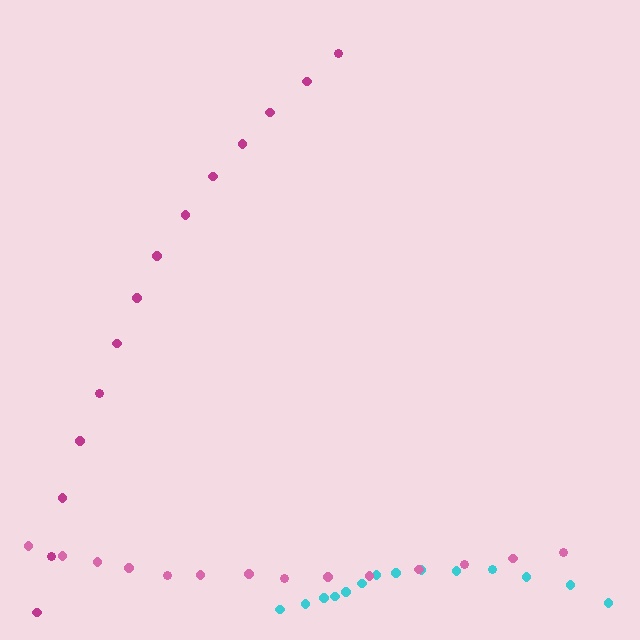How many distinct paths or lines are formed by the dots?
There are 3 distinct paths.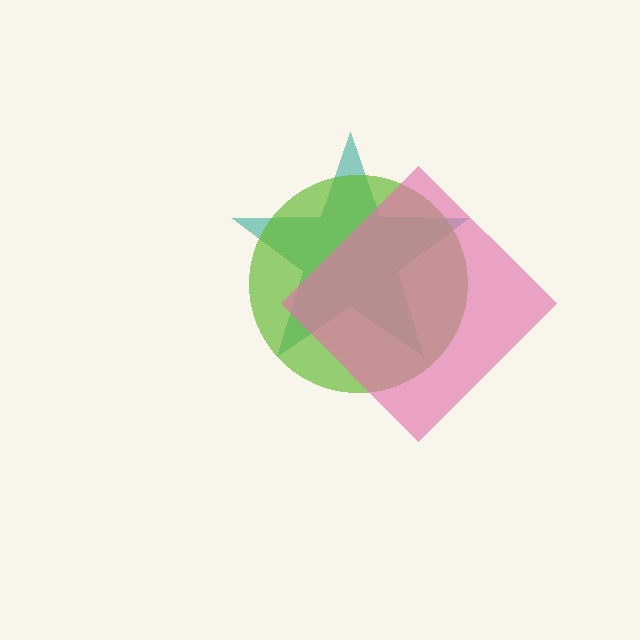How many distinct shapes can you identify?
There are 3 distinct shapes: a teal star, a lime circle, a pink diamond.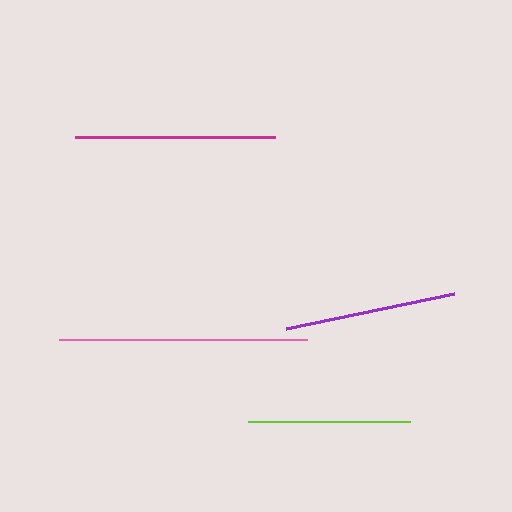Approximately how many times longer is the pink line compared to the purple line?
The pink line is approximately 1.4 times the length of the purple line.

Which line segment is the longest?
The pink line is the longest at approximately 249 pixels.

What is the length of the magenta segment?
The magenta segment is approximately 201 pixels long.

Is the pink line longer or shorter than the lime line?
The pink line is longer than the lime line.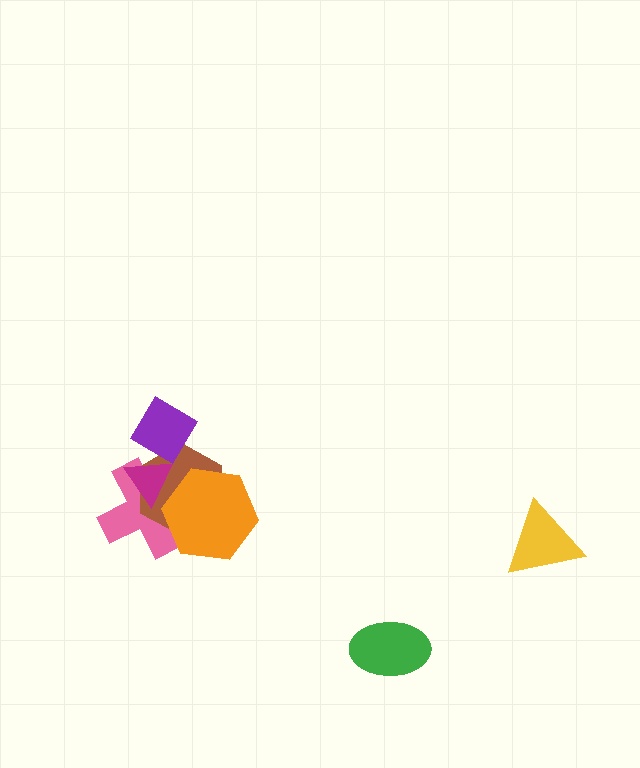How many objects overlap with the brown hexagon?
4 objects overlap with the brown hexagon.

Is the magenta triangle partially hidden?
Yes, it is partially covered by another shape.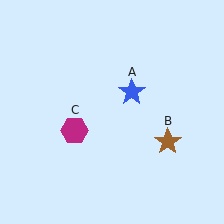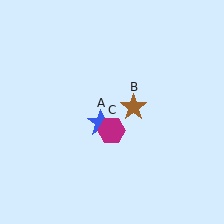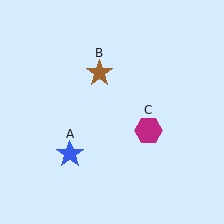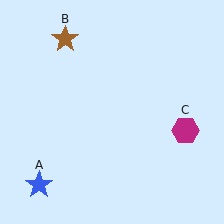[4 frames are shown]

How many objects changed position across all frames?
3 objects changed position: blue star (object A), brown star (object B), magenta hexagon (object C).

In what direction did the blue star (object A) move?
The blue star (object A) moved down and to the left.